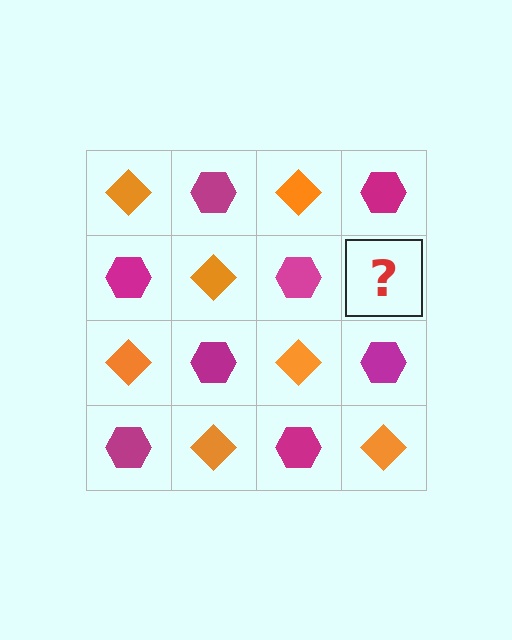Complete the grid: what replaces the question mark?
The question mark should be replaced with an orange diamond.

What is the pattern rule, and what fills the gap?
The rule is that it alternates orange diamond and magenta hexagon in a checkerboard pattern. The gap should be filled with an orange diamond.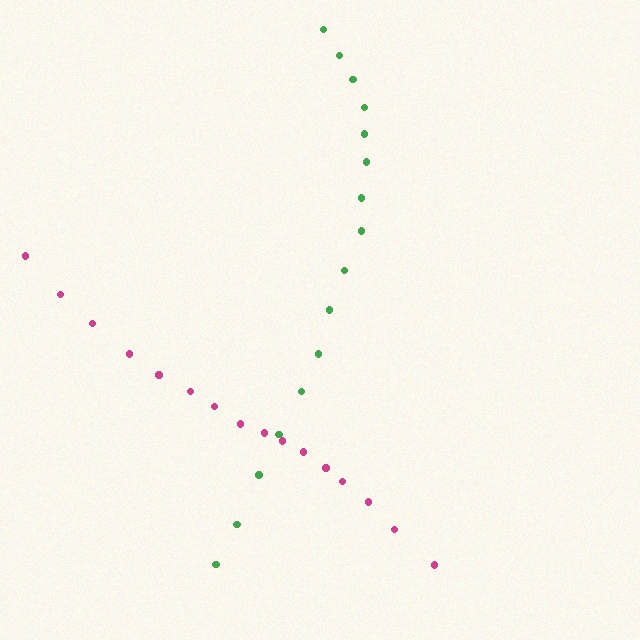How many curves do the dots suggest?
There are 2 distinct paths.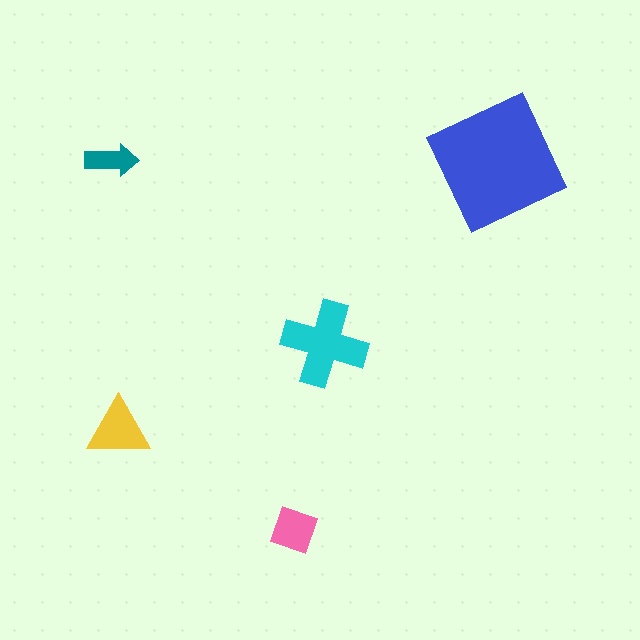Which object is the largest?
The blue square.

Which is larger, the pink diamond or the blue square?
The blue square.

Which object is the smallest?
The teal arrow.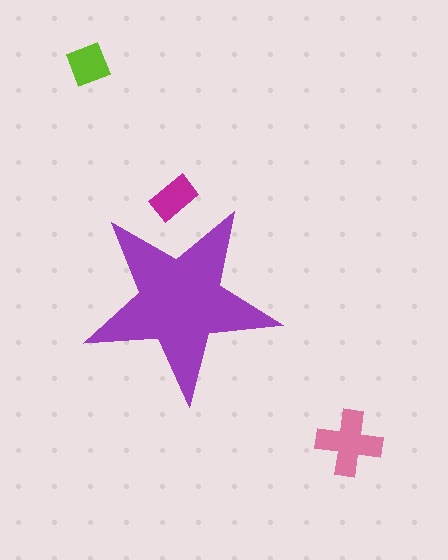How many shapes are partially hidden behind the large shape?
1 shape is partially hidden.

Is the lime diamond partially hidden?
No, the lime diamond is fully visible.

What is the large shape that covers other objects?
A purple star.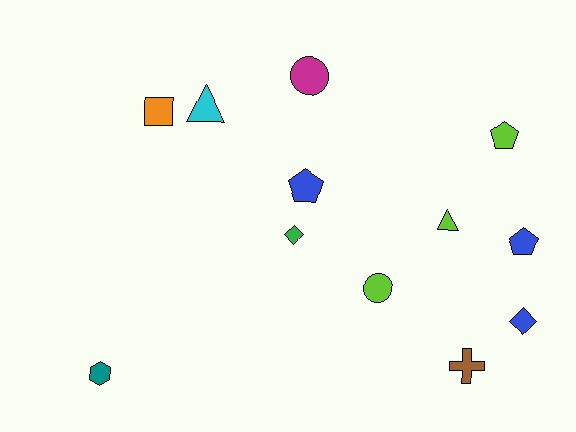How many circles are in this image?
There are 2 circles.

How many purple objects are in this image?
There are no purple objects.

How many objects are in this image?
There are 12 objects.